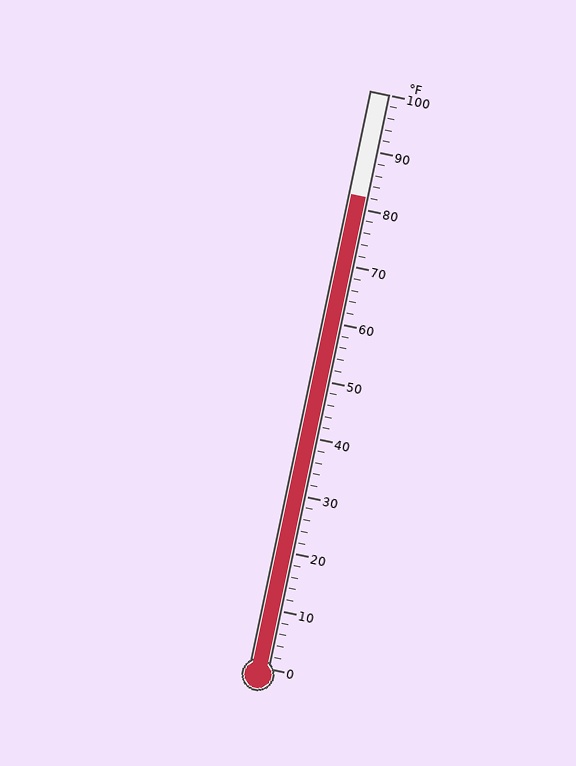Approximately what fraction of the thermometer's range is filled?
The thermometer is filled to approximately 80% of its range.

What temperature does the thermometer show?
The thermometer shows approximately 82°F.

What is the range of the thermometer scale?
The thermometer scale ranges from 0°F to 100°F.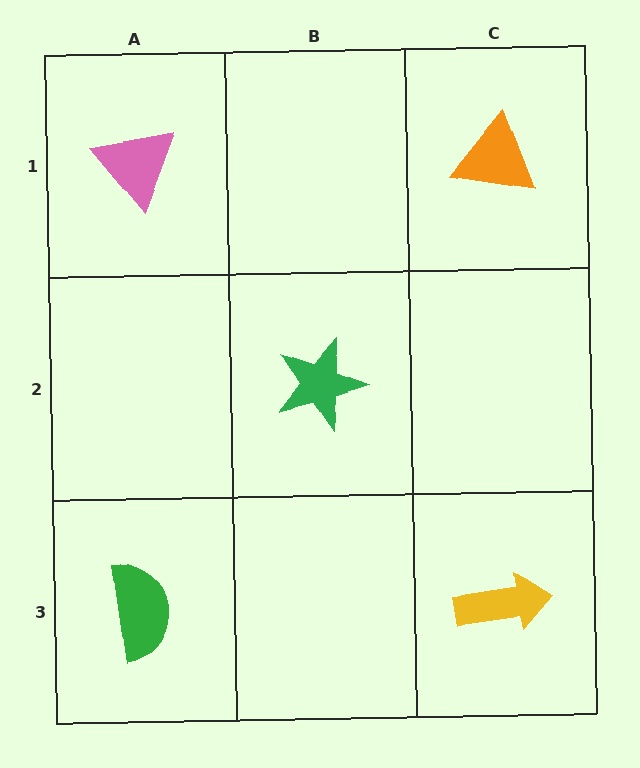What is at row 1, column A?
A pink triangle.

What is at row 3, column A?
A green semicircle.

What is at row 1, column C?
An orange triangle.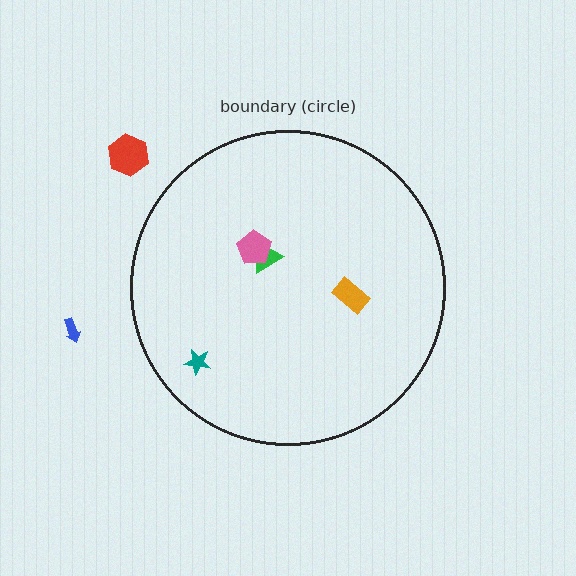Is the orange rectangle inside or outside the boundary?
Inside.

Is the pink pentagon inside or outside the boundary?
Inside.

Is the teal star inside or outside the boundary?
Inside.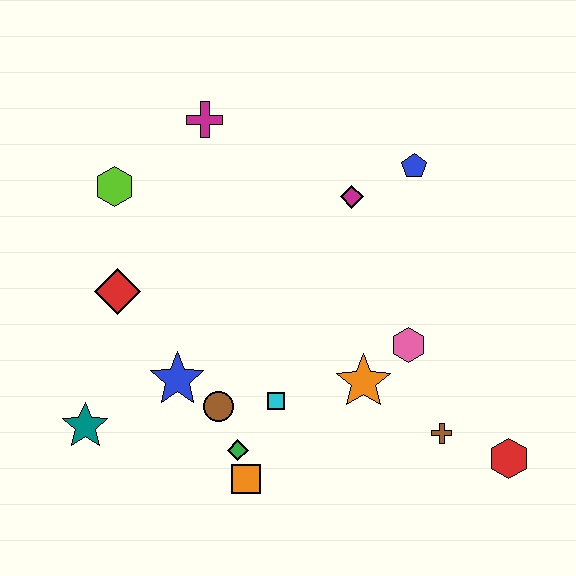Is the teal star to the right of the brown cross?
No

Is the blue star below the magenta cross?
Yes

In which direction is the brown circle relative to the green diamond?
The brown circle is above the green diamond.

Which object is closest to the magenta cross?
The lime hexagon is closest to the magenta cross.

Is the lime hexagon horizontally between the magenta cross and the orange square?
No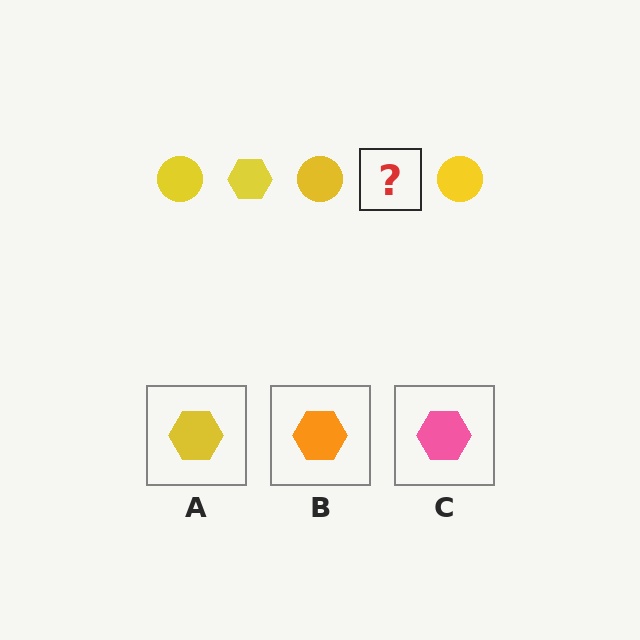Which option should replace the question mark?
Option A.